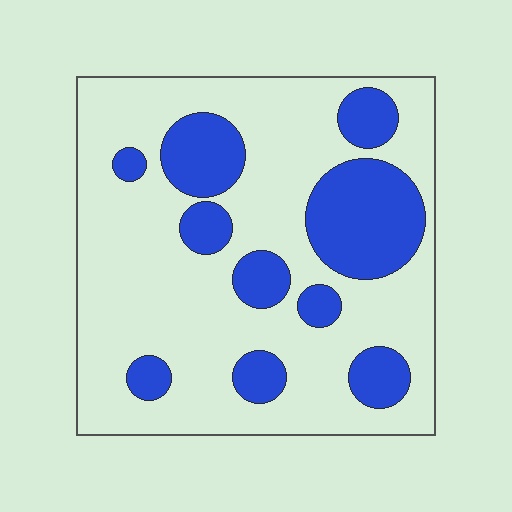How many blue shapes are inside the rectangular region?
10.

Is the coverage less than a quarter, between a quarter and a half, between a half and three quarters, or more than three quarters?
Between a quarter and a half.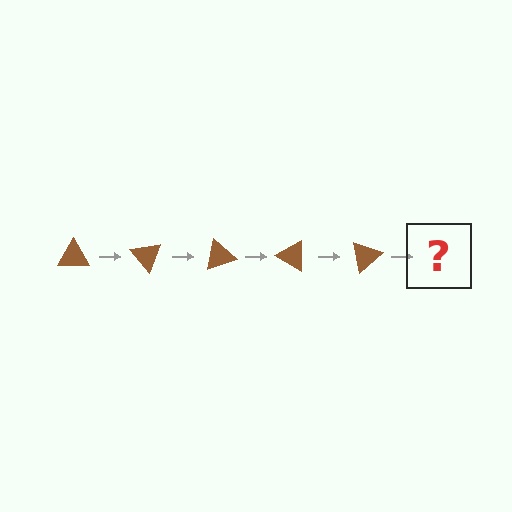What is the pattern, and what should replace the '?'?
The pattern is that the triangle rotates 50 degrees each step. The '?' should be a brown triangle rotated 250 degrees.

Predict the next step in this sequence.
The next step is a brown triangle rotated 250 degrees.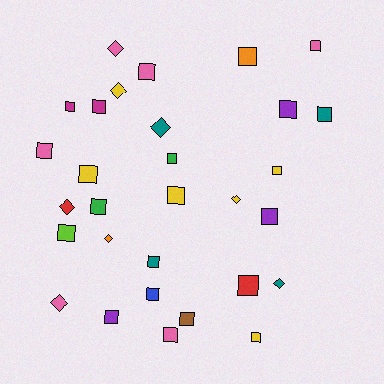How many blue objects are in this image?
There is 1 blue object.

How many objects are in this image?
There are 30 objects.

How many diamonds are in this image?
There are 8 diamonds.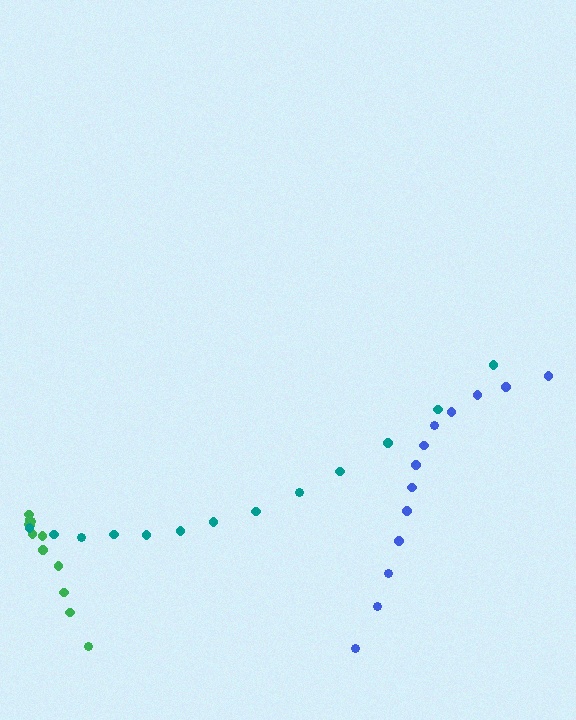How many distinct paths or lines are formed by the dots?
There are 3 distinct paths.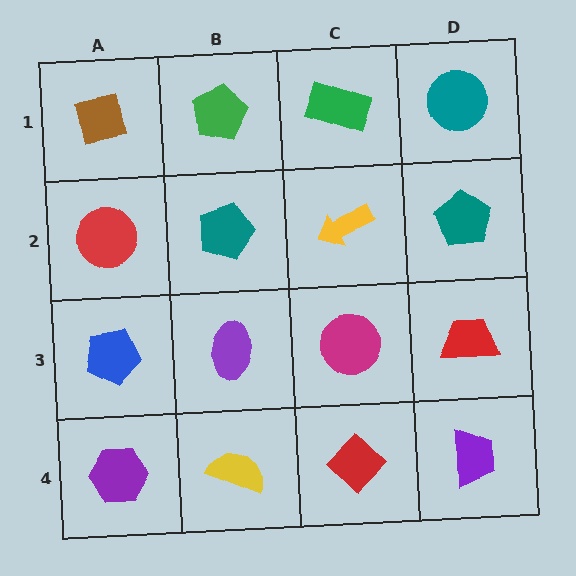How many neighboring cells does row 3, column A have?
3.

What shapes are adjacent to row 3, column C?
A yellow arrow (row 2, column C), a red diamond (row 4, column C), a purple ellipse (row 3, column B), a red trapezoid (row 3, column D).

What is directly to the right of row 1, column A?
A green pentagon.